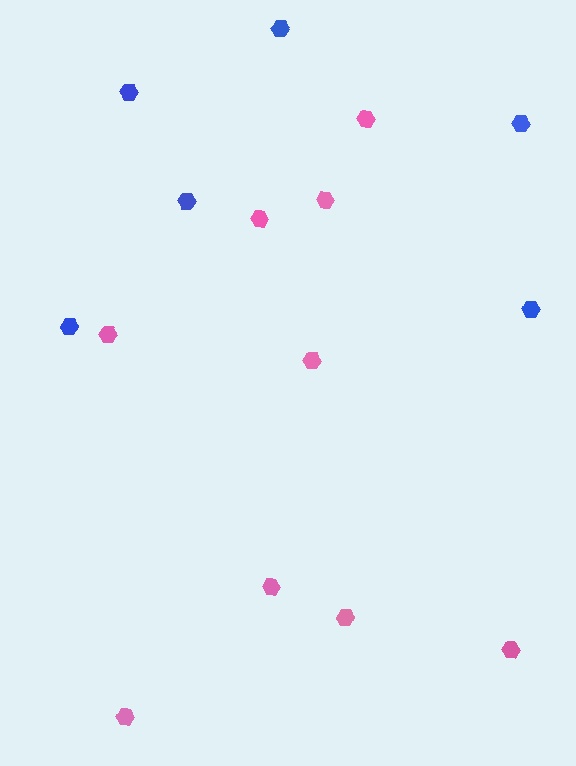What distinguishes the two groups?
There are 2 groups: one group of blue hexagons (6) and one group of pink hexagons (9).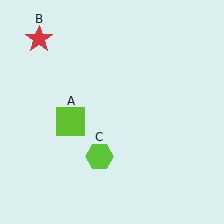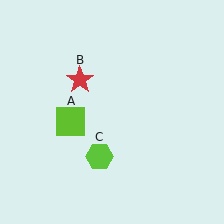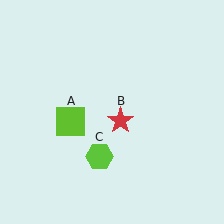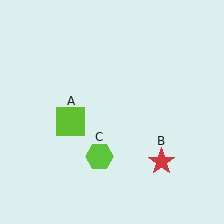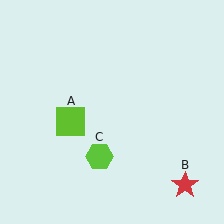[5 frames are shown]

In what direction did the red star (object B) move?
The red star (object B) moved down and to the right.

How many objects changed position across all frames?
1 object changed position: red star (object B).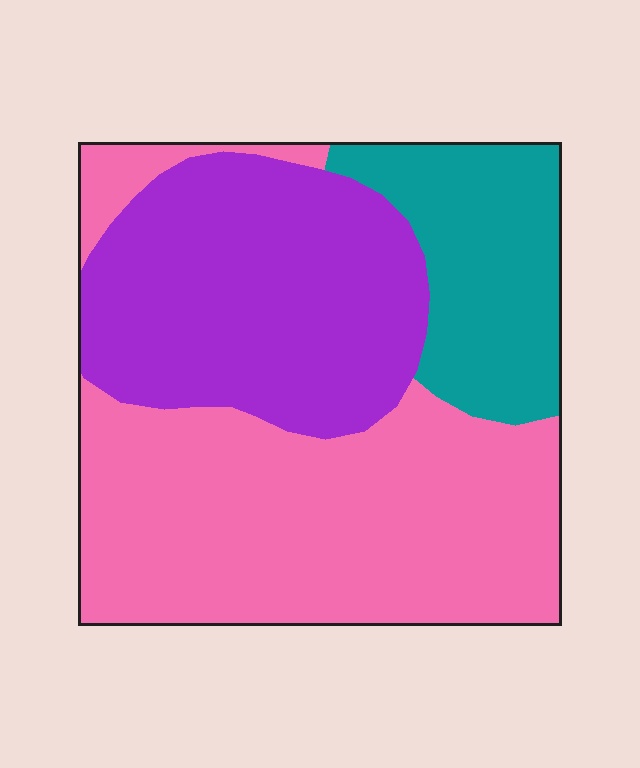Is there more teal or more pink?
Pink.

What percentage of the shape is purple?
Purple covers 34% of the shape.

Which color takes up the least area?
Teal, at roughly 20%.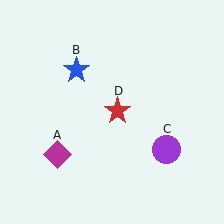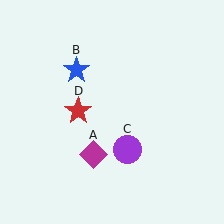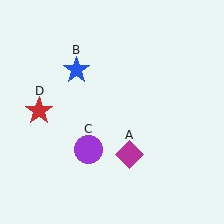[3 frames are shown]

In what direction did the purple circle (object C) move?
The purple circle (object C) moved left.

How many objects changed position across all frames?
3 objects changed position: magenta diamond (object A), purple circle (object C), red star (object D).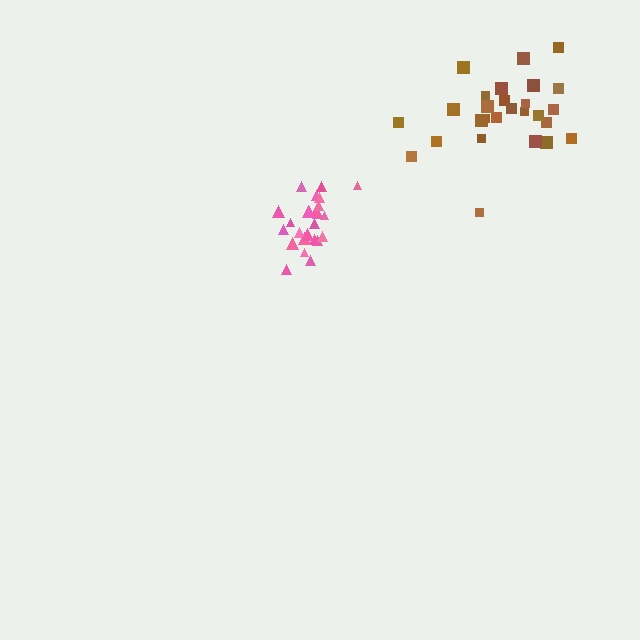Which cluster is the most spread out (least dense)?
Brown.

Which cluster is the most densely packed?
Pink.